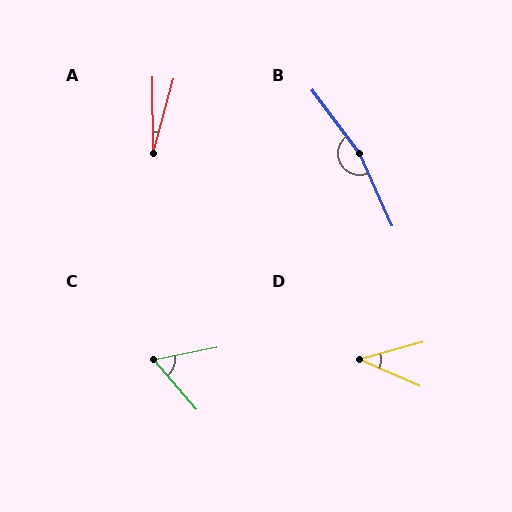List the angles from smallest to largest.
A (16°), D (40°), C (60°), B (167°).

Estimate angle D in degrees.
Approximately 40 degrees.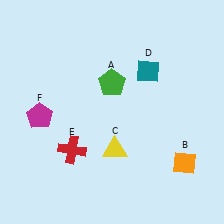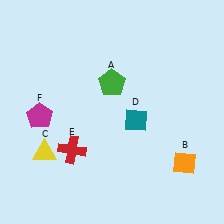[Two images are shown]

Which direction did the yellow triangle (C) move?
The yellow triangle (C) moved left.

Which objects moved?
The objects that moved are: the yellow triangle (C), the teal diamond (D).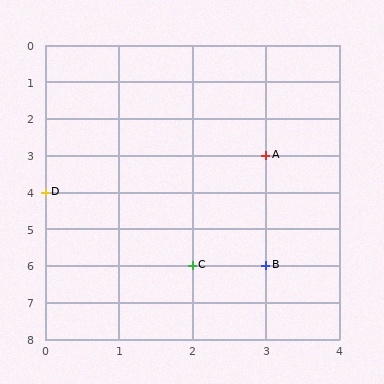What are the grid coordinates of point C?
Point C is at grid coordinates (2, 6).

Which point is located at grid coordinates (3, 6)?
Point B is at (3, 6).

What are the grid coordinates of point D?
Point D is at grid coordinates (0, 4).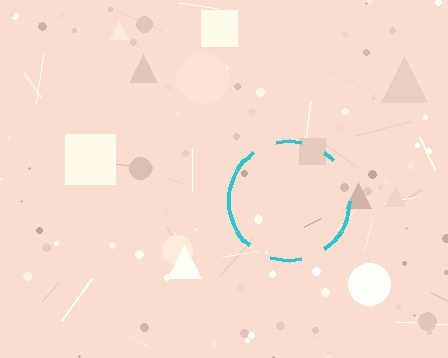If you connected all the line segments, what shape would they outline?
They would outline a circle.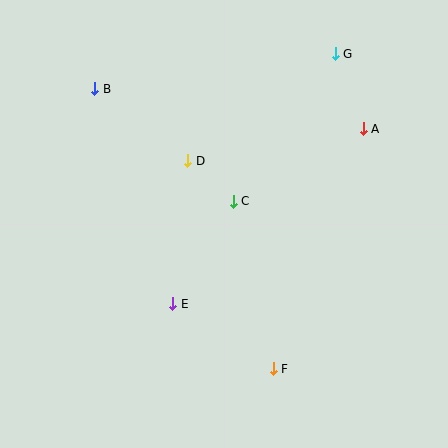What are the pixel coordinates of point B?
Point B is at (95, 89).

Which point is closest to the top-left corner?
Point B is closest to the top-left corner.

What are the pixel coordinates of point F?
Point F is at (273, 369).